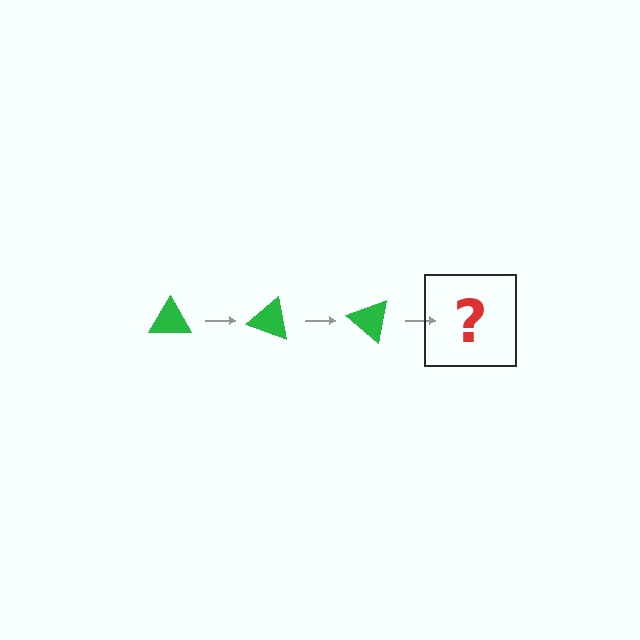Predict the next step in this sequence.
The next step is a green triangle rotated 60 degrees.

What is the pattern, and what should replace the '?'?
The pattern is that the triangle rotates 20 degrees each step. The '?' should be a green triangle rotated 60 degrees.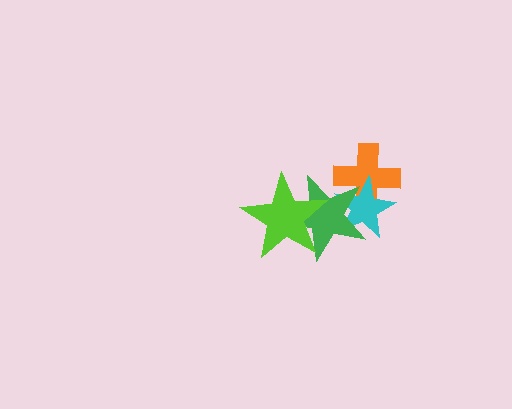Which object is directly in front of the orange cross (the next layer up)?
The cyan star is directly in front of the orange cross.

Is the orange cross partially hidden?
Yes, it is partially covered by another shape.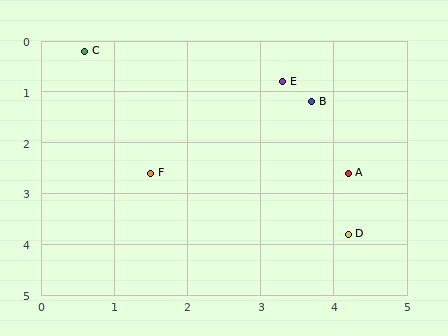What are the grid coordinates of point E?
Point E is at approximately (3.3, 0.8).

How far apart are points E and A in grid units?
Points E and A are about 2.0 grid units apart.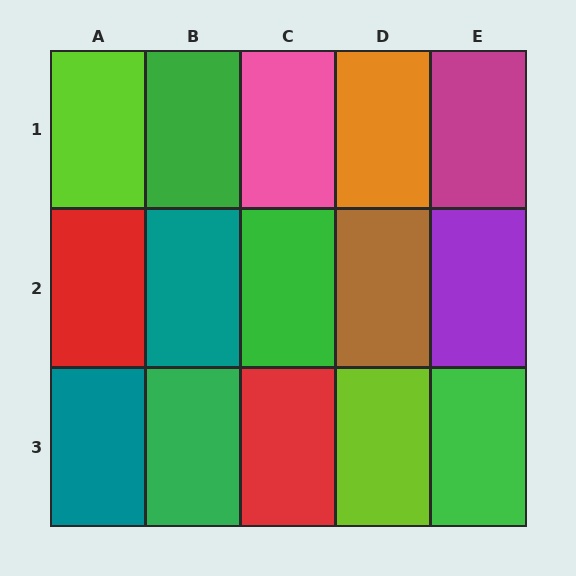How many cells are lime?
2 cells are lime.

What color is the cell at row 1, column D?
Orange.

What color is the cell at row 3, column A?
Teal.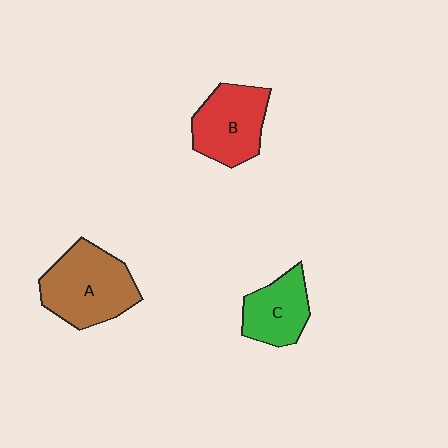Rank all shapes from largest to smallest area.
From largest to smallest: A (brown), B (red), C (green).